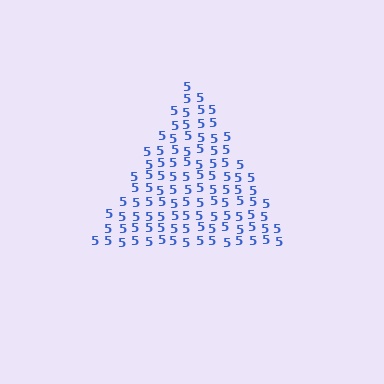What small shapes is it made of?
It is made of small digit 5's.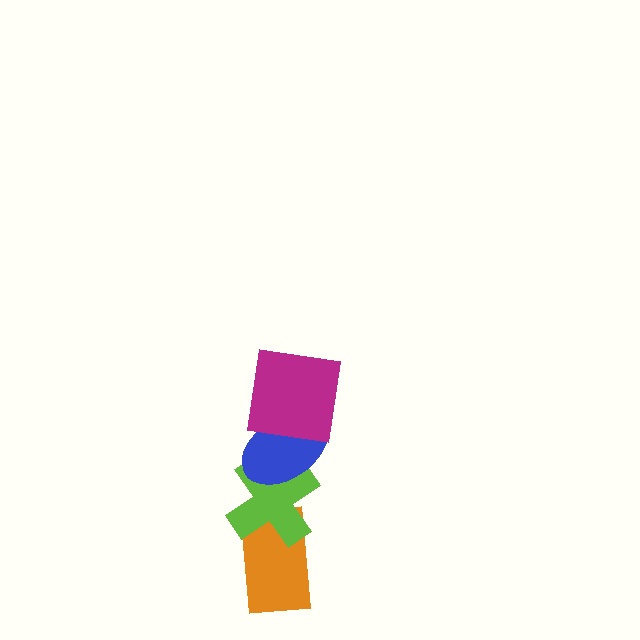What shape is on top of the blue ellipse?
The magenta square is on top of the blue ellipse.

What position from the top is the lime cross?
The lime cross is 3rd from the top.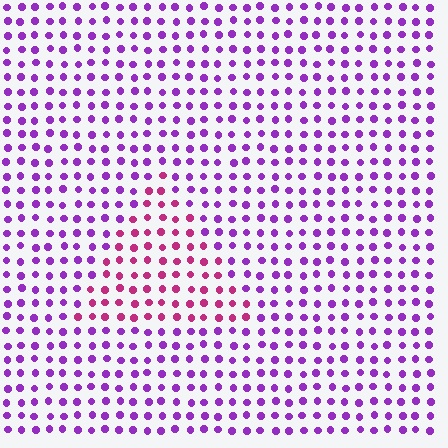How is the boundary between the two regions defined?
The boundary is defined purely by a slight shift in hue (about 44 degrees). Spacing, size, and orientation are identical on both sides.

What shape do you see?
I see a triangle.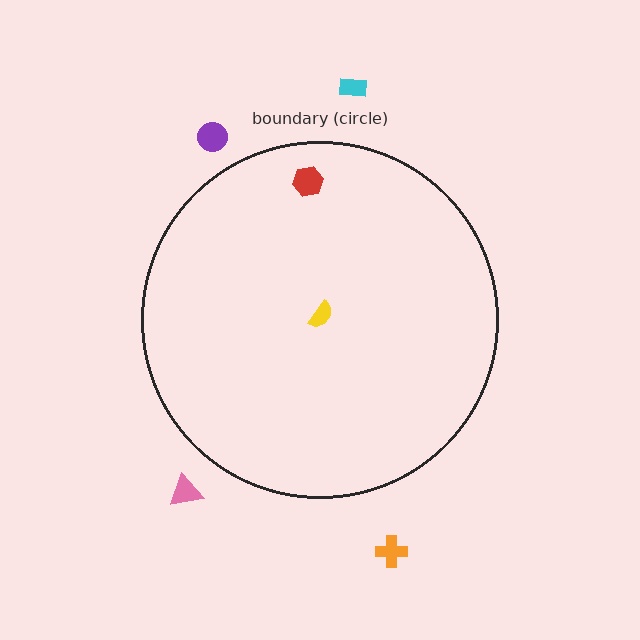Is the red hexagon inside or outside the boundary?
Inside.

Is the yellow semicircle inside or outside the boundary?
Inside.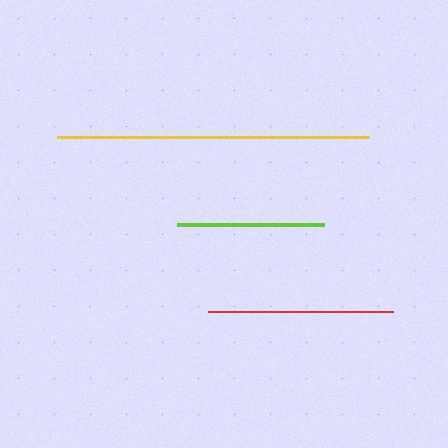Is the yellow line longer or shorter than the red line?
The yellow line is longer than the red line.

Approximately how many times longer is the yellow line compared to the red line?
The yellow line is approximately 1.7 times the length of the red line.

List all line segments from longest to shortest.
From longest to shortest: yellow, red, lime.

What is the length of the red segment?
The red segment is approximately 184 pixels long.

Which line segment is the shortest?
The lime line is the shortest at approximately 147 pixels.